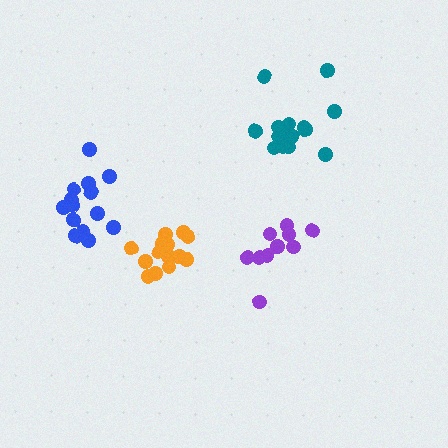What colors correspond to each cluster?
The clusters are colored: orange, blue, teal, purple.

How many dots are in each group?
Group 1: 14 dots, Group 2: 16 dots, Group 3: 16 dots, Group 4: 10 dots (56 total).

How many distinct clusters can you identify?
There are 4 distinct clusters.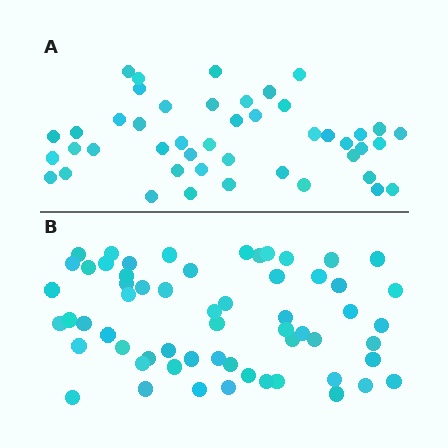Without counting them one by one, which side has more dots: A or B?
Region B (the bottom region) has more dots.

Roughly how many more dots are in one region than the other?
Region B has approximately 15 more dots than region A.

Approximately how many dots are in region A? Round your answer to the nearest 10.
About 40 dots. (The exact count is 45, which rounds to 40.)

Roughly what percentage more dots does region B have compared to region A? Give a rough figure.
About 35% more.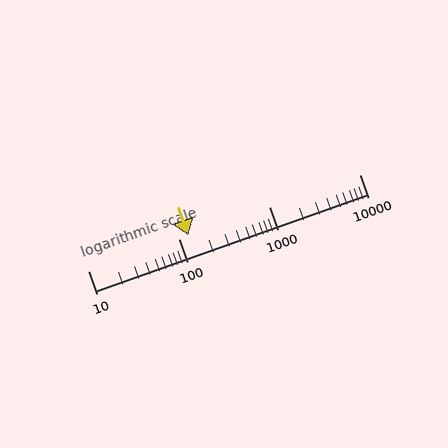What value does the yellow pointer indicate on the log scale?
The pointer indicates approximately 130.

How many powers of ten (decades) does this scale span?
The scale spans 3 decades, from 10 to 10000.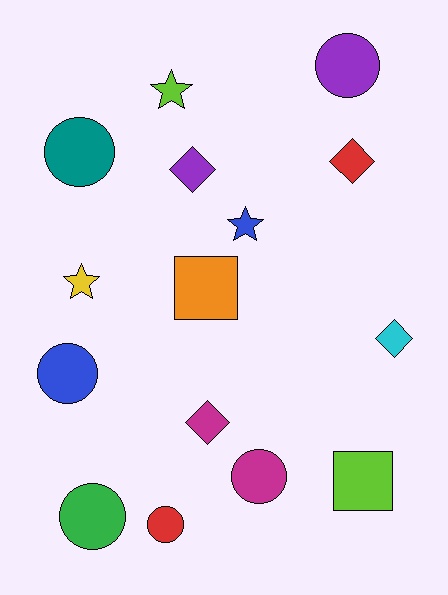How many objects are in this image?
There are 15 objects.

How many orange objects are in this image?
There is 1 orange object.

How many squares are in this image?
There are 2 squares.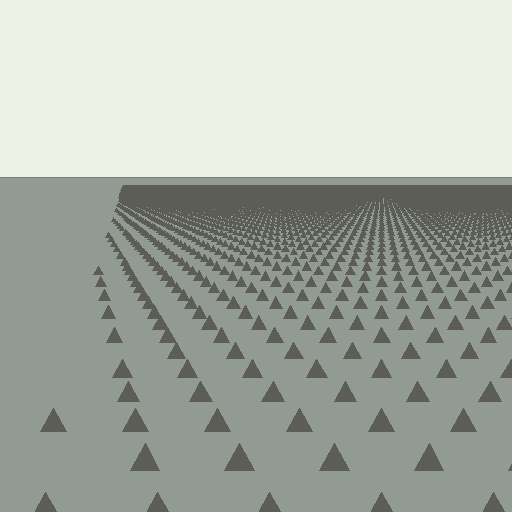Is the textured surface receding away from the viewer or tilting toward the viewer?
The surface is receding away from the viewer. Texture elements get smaller and denser toward the top.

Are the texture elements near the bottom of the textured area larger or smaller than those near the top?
Larger. Near the bottom, elements are closer to the viewer and appear at a bigger on-screen size.